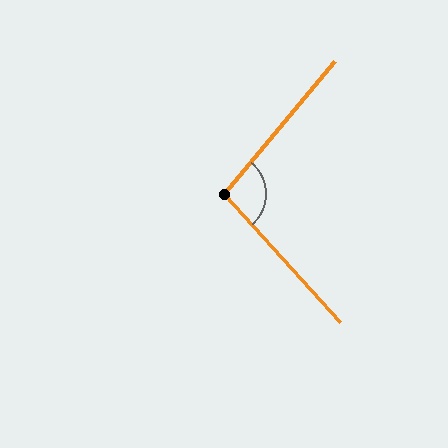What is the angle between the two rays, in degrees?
Approximately 98 degrees.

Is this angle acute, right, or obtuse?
It is obtuse.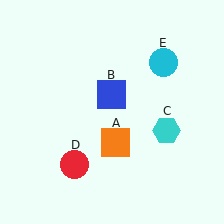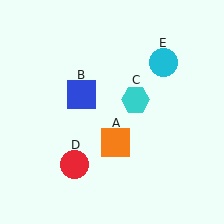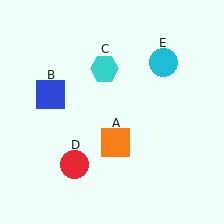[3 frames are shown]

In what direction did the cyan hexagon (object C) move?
The cyan hexagon (object C) moved up and to the left.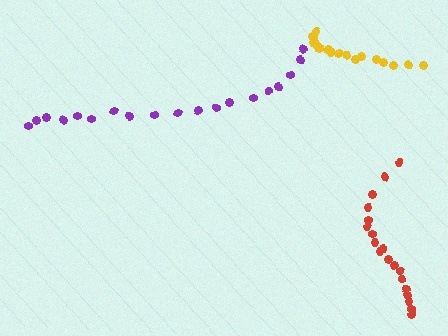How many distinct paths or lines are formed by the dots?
There are 3 distinct paths.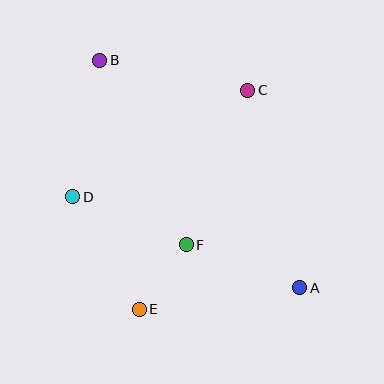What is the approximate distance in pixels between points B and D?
The distance between B and D is approximately 139 pixels.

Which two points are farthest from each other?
Points A and B are farthest from each other.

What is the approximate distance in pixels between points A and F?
The distance between A and F is approximately 121 pixels.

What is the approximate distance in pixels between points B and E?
The distance between B and E is approximately 252 pixels.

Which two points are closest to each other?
Points E and F are closest to each other.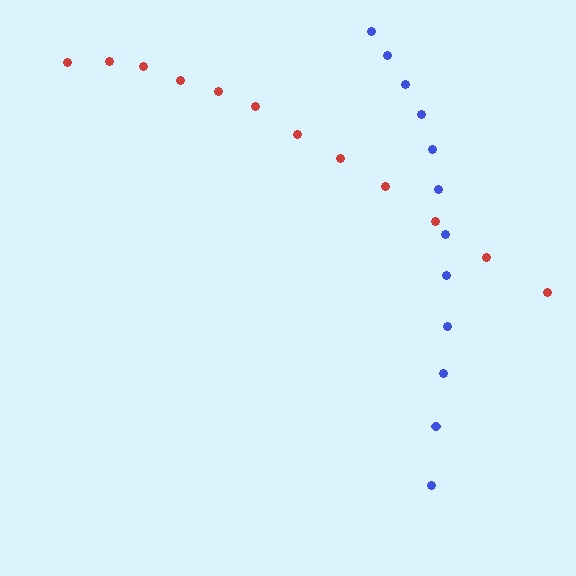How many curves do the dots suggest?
There are 2 distinct paths.